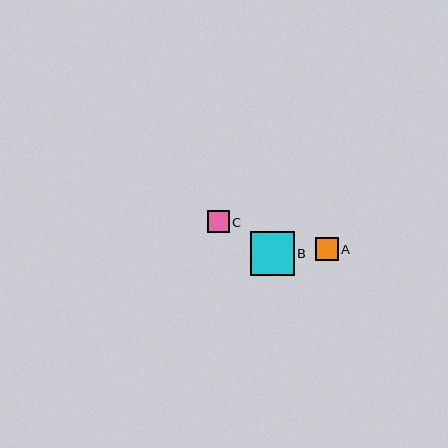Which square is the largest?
Square B is the largest with a size of approximately 44 pixels.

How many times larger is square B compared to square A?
Square B is approximately 1.9 times the size of square A.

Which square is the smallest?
Square C is the smallest with a size of approximately 22 pixels.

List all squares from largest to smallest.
From largest to smallest: B, A, C.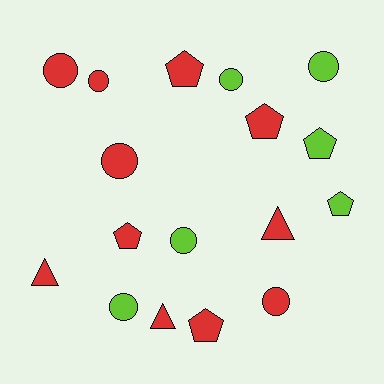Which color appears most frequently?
Red, with 11 objects.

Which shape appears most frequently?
Circle, with 8 objects.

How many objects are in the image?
There are 17 objects.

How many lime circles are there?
There are 4 lime circles.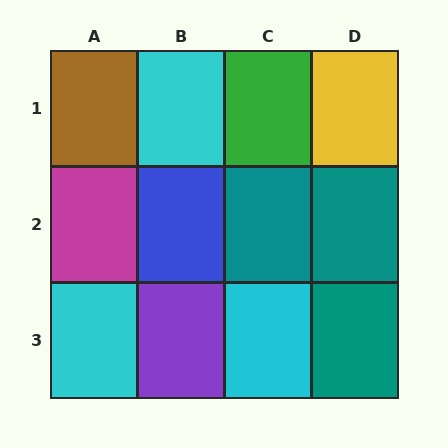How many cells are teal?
3 cells are teal.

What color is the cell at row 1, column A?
Brown.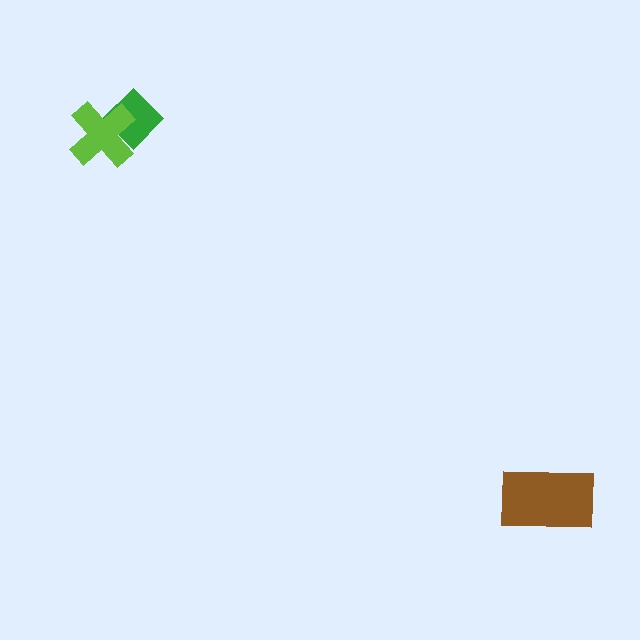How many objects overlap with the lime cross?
1 object overlaps with the lime cross.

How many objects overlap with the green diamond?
1 object overlaps with the green diamond.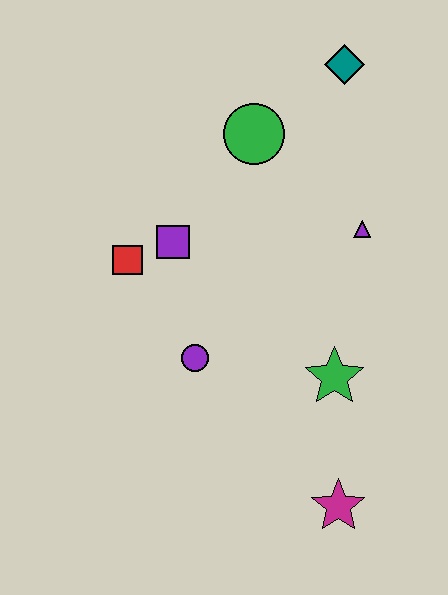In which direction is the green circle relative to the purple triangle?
The green circle is to the left of the purple triangle.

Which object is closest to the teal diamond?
The green circle is closest to the teal diamond.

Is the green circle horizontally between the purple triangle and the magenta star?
No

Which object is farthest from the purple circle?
The teal diamond is farthest from the purple circle.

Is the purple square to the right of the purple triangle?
No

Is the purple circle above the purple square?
No